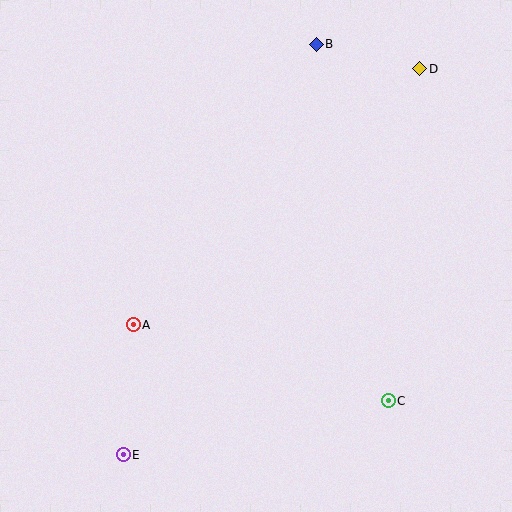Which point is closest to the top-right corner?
Point D is closest to the top-right corner.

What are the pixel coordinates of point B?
Point B is at (316, 44).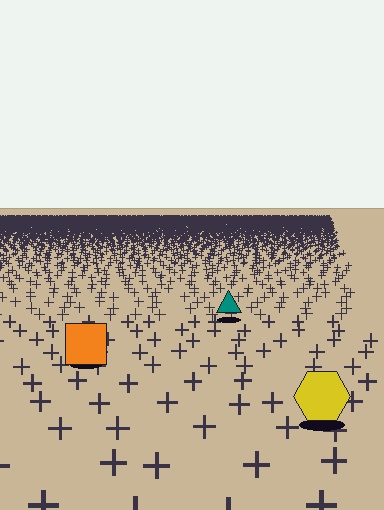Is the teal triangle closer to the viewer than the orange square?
No. The orange square is closer — you can tell from the texture gradient: the ground texture is coarser near it.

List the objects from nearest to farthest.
From nearest to farthest: the yellow hexagon, the orange square, the teal triangle.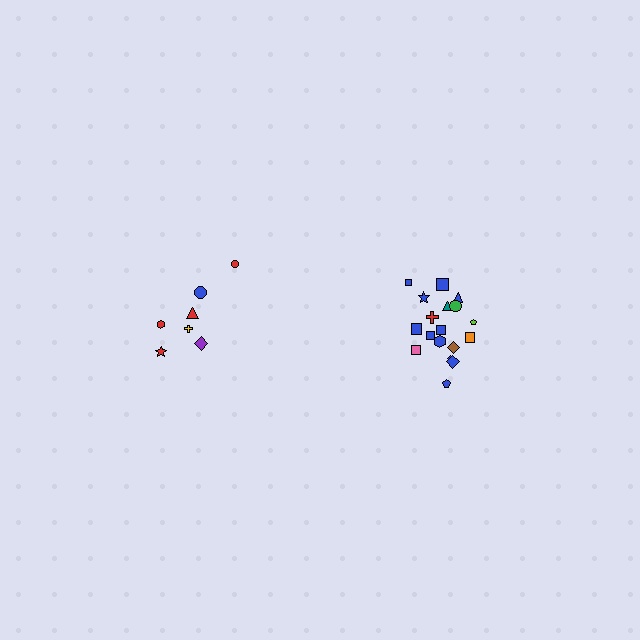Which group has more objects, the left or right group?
The right group.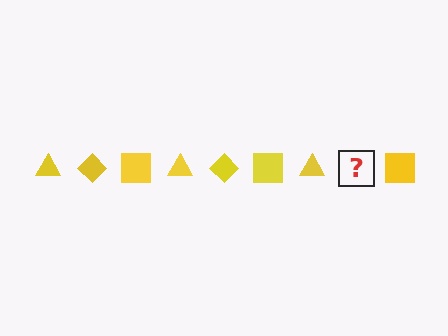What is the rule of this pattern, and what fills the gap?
The rule is that the pattern cycles through triangle, diamond, square shapes in yellow. The gap should be filled with a yellow diamond.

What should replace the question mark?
The question mark should be replaced with a yellow diamond.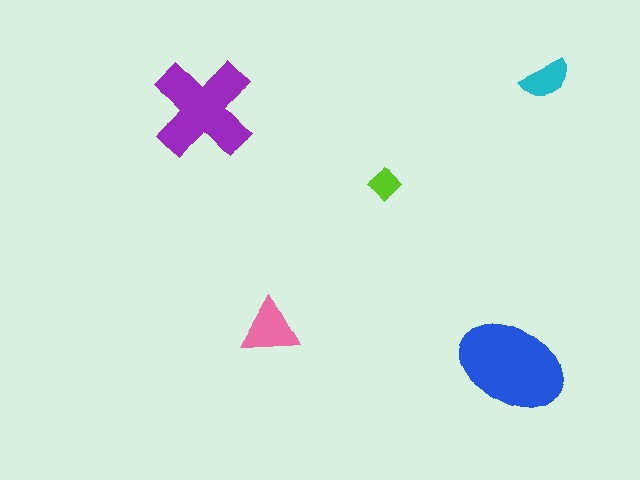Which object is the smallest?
The lime diamond.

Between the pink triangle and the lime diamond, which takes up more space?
The pink triangle.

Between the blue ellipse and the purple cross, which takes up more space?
The blue ellipse.